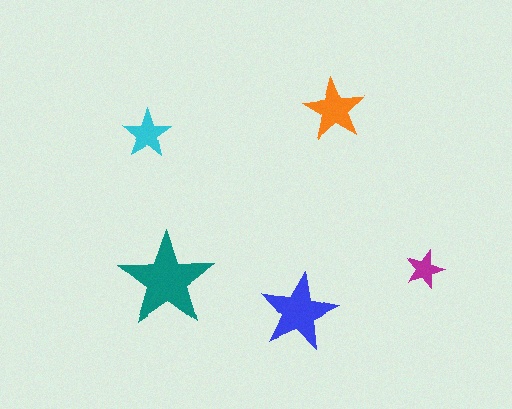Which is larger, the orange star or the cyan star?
The orange one.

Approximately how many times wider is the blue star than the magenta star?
About 2 times wider.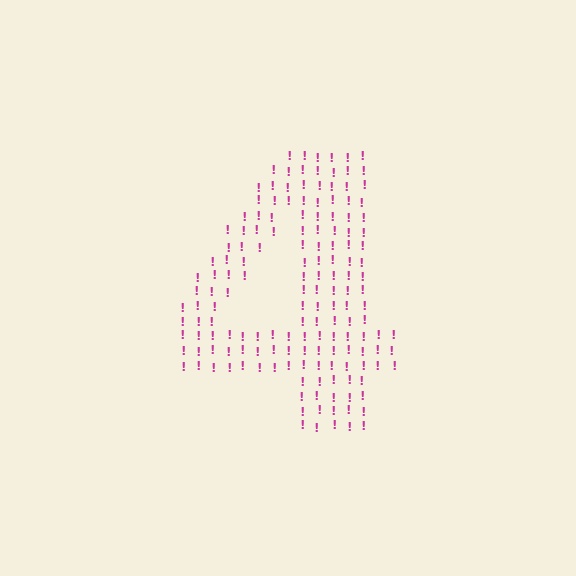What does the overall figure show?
The overall figure shows the digit 4.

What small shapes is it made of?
It is made of small exclamation marks.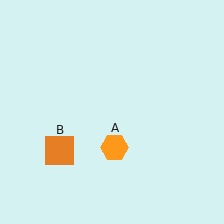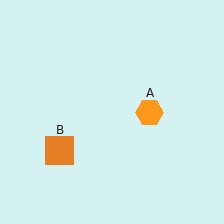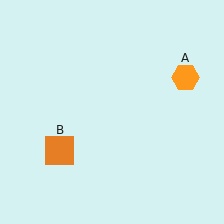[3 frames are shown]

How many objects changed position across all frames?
1 object changed position: orange hexagon (object A).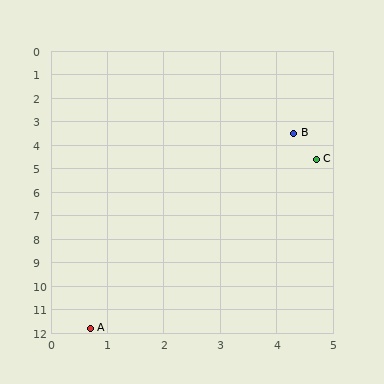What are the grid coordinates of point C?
Point C is at approximately (4.7, 4.6).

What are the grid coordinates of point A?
Point A is at approximately (0.7, 11.8).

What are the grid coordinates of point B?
Point B is at approximately (4.3, 3.5).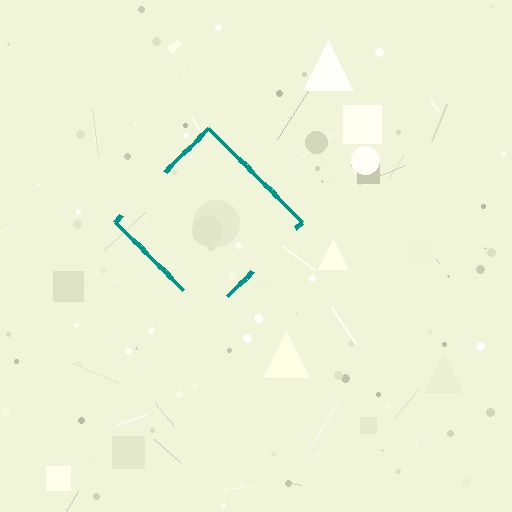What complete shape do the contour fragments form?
The contour fragments form a diamond.